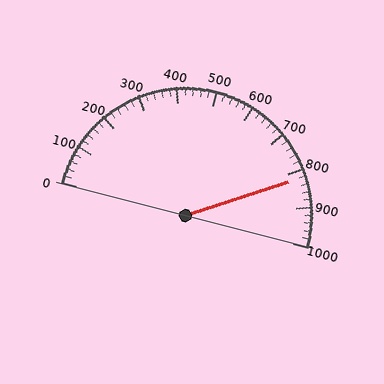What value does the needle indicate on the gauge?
The needle indicates approximately 820.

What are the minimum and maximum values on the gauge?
The gauge ranges from 0 to 1000.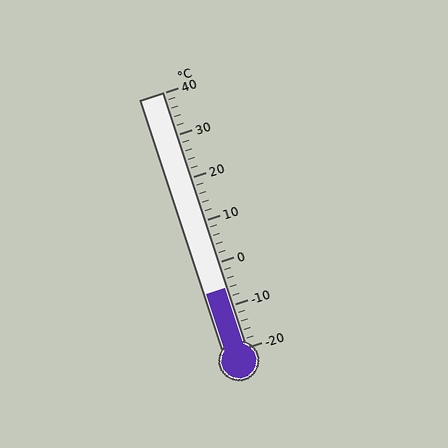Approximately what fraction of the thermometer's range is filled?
The thermometer is filled to approximately 25% of its range.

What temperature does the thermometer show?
The thermometer shows approximately -6°C.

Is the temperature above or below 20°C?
The temperature is below 20°C.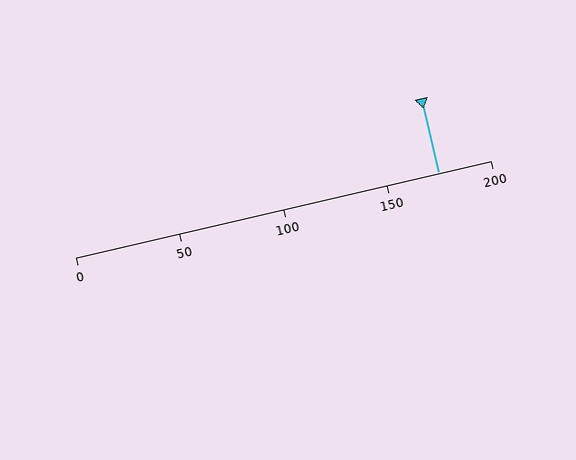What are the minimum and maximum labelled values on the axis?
The axis runs from 0 to 200.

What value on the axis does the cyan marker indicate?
The marker indicates approximately 175.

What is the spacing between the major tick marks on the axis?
The major ticks are spaced 50 apart.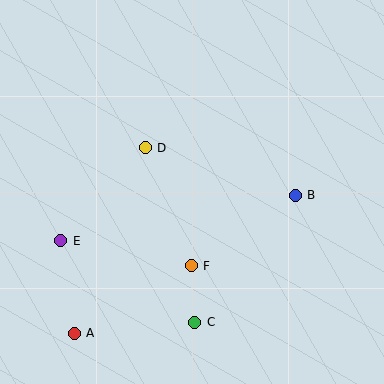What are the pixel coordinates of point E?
Point E is at (61, 241).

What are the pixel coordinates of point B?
Point B is at (295, 195).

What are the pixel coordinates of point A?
Point A is at (74, 333).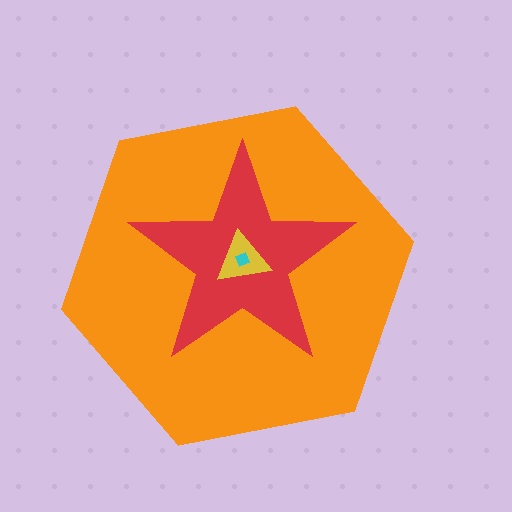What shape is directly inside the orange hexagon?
The red star.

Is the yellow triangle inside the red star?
Yes.